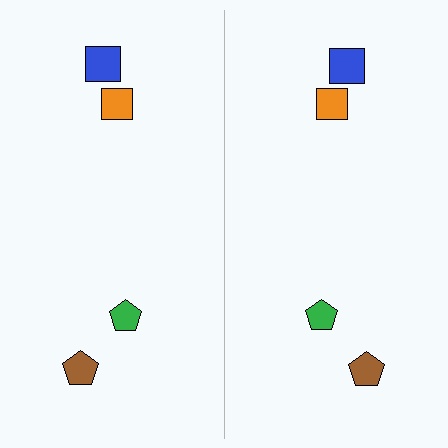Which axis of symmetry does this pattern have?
The pattern has a vertical axis of symmetry running through the center of the image.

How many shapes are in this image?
There are 8 shapes in this image.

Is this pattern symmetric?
Yes, this pattern has bilateral (reflection) symmetry.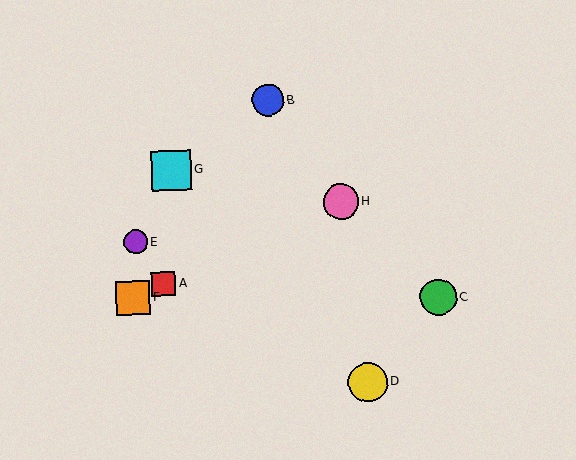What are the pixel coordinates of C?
Object C is at (439, 297).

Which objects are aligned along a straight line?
Objects A, F, H are aligned along a straight line.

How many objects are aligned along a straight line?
3 objects (A, F, H) are aligned along a straight line.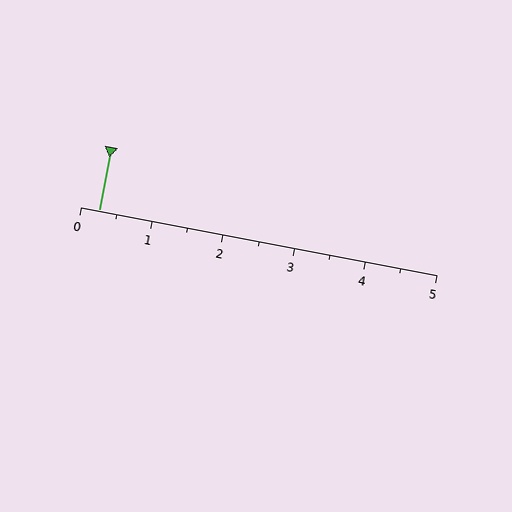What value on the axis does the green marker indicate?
The marker indicates approximately 0.2.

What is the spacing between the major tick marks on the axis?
The major ticks are spaced 1 apart.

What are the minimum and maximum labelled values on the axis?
The axis runs from 0 to 5.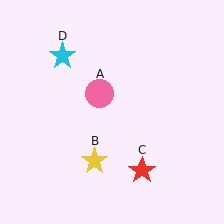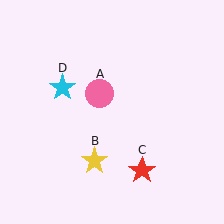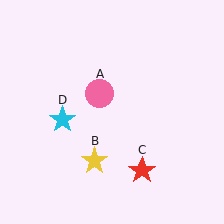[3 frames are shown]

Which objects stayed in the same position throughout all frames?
Pink circle (object A) and yellow star (object B) and red star (object C) remained stationary.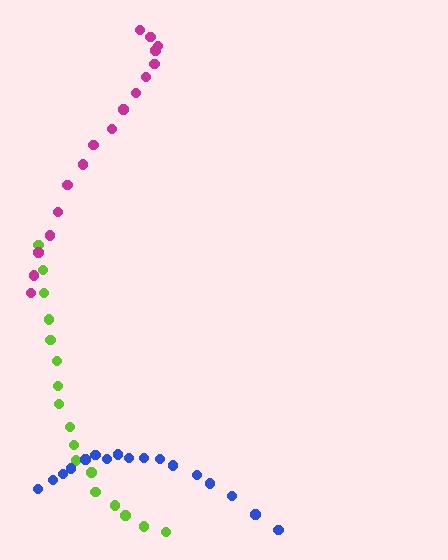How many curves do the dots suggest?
There are 3 distinct paths.